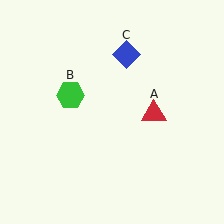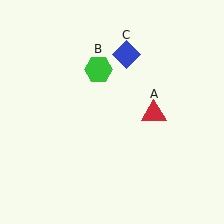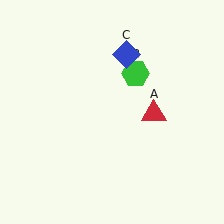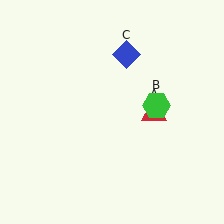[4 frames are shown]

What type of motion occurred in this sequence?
The green hexagon (object B) rotated clockwise around the center of the scene.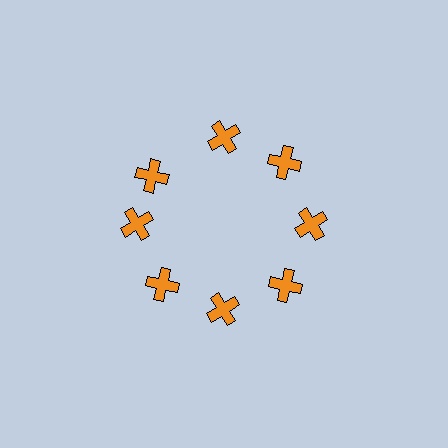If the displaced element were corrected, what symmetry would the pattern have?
It would have 8-fold rotational symmetry — the pattern would map onto itself every 45 degrees.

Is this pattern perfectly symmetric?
No. The 8 orange crosses are arranged in a ring, but one element near the 10 o'clock position is rotated out of alignment along the ring, breaking the 8-fold rotational symmetry.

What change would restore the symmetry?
The symmetry would be restored by rotating it back into even spacing with its neighbors so that all 8 crosses sit at equal angles and equal distance from the center.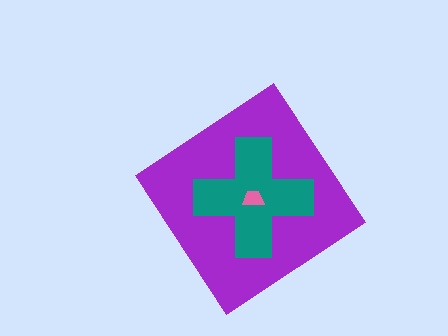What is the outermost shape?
The purple diamond.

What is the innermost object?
The pink trapezoid.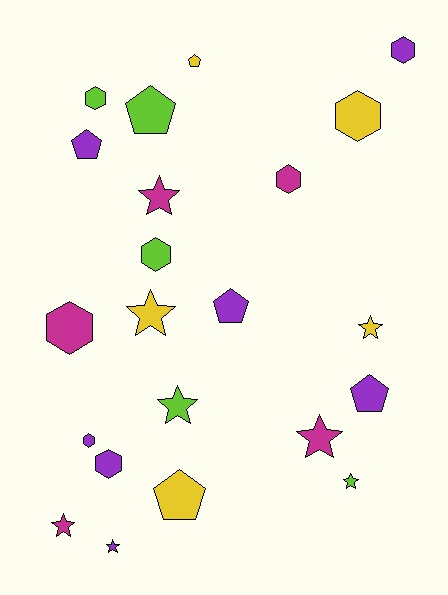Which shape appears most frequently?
Hexagon, with 8 objects.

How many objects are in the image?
There are 22 objects.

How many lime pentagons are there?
There is 1 lime pentagon.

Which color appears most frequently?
Purple, with 7 objects.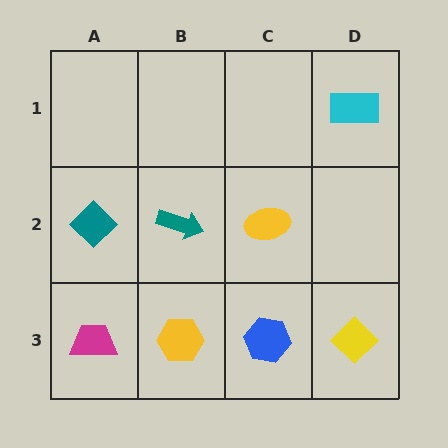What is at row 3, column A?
A magenta trapezoid.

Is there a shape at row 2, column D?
No, that cell is empty.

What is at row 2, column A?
A teal diamond.